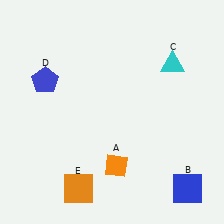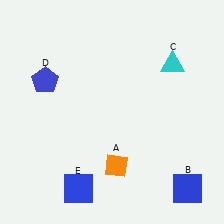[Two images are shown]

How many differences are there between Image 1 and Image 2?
There is 1 difference between the two images.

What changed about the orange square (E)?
In Image 1, E is orange. In Image 2, it changed to blue.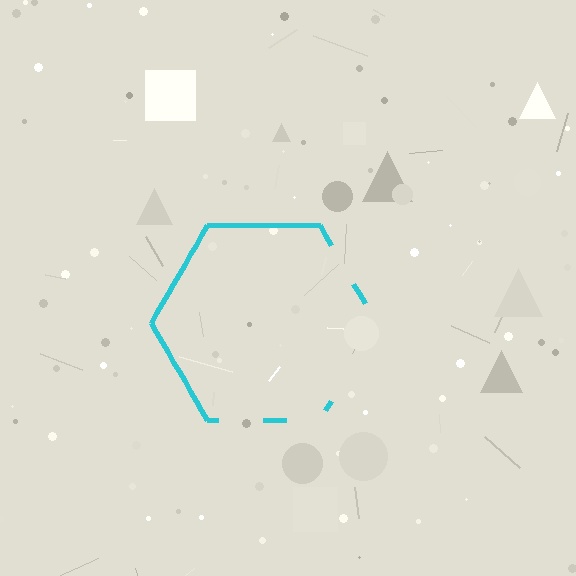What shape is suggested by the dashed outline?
The dashed outline suggests a hexagon.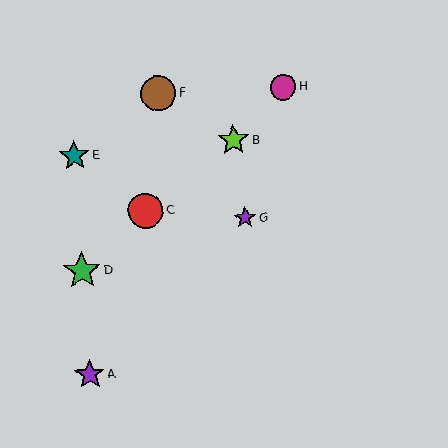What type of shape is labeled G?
Shape G is a purple star.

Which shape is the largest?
The green star (labeled D) is the largest.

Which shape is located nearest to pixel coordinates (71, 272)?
The green star (labeled D) at (82, 271) is nearest to that location.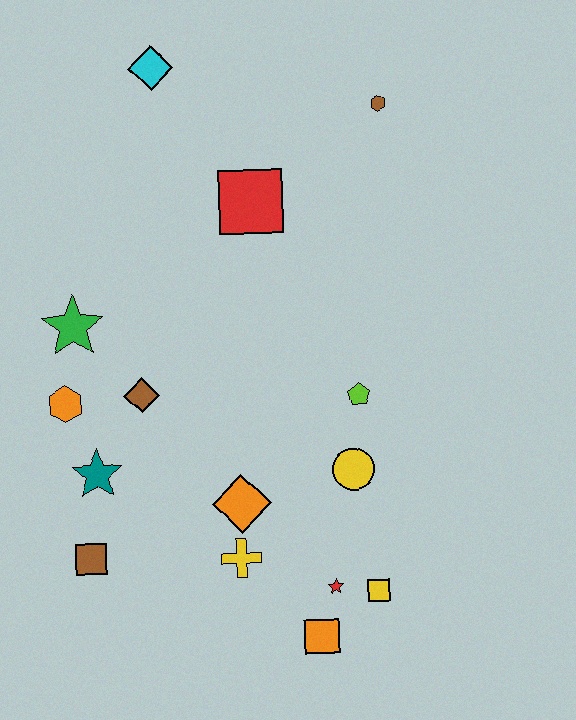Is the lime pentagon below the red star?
No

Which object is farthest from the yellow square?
The cyan diamond is farthest from the yellow square.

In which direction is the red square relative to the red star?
The red square is above the red star.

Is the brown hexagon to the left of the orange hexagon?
No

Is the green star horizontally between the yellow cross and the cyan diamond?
No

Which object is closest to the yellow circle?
The lime pentagon is closest to the yellow circle.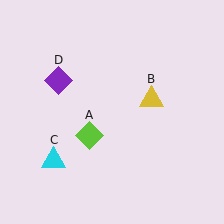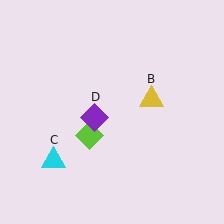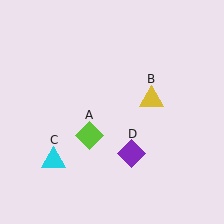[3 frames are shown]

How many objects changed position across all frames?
1 object changed position: purple diamond (object D).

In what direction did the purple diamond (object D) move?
The purple diamond (object D) moved down and to the right.